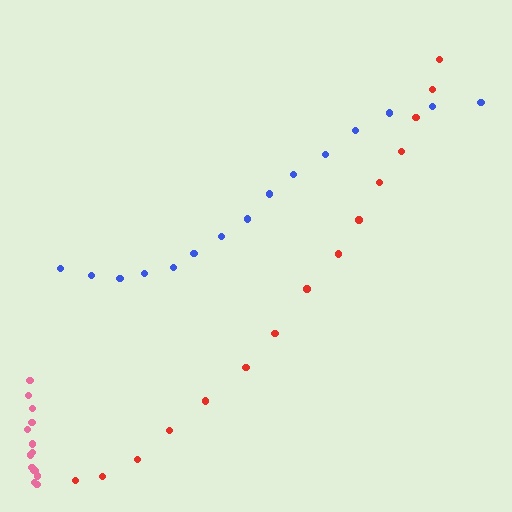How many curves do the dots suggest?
There are 3 distinct paths.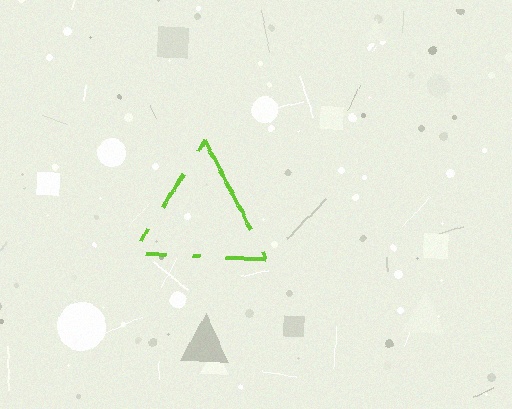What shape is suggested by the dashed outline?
The dashed outline suggests a triangle.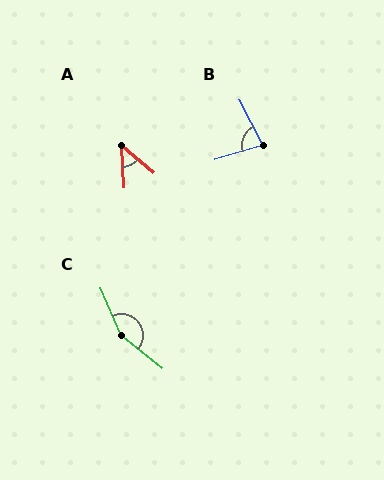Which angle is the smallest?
A, at approximately 46 degrees.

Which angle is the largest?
C, at approximately 151 degrees.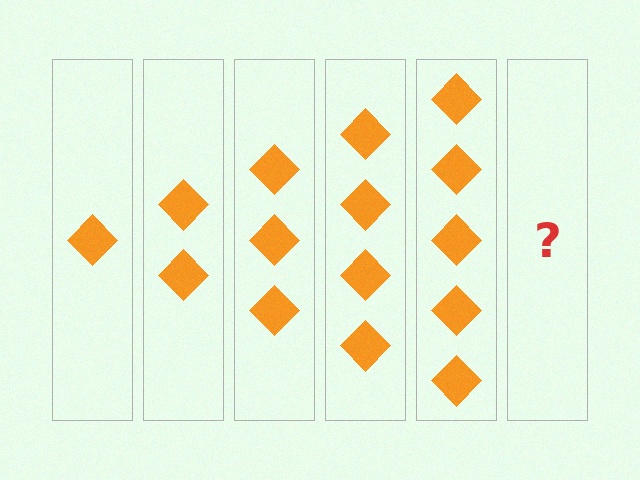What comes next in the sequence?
The next element should be 6 diamonds.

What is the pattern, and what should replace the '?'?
The pattern is that each step adds one more diamond. The '?' should be 6 diamonds.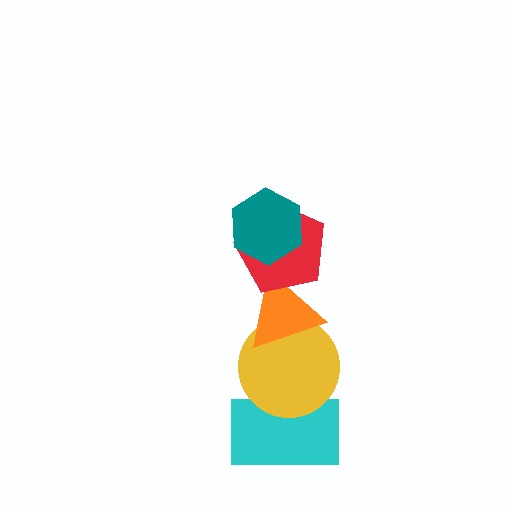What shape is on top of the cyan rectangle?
The yellow circle is on top of the cyan rectangle.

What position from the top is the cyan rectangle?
The cyan rectangle is 5th from the top.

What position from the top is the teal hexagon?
The teal hexagon is 1st from the top.